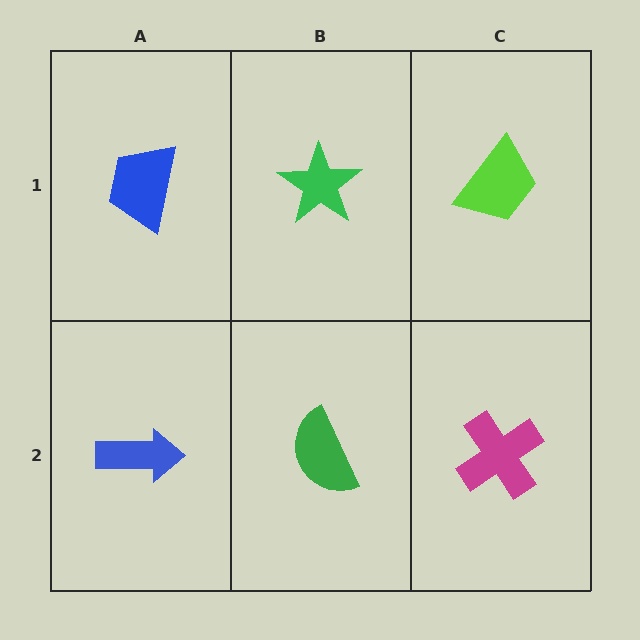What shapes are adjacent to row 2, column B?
A green star (row 1, column B), a blue arrow (row 2, column A), a magenta cross (row 2, column C).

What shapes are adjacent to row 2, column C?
A lime trapezoid (row 1, column C), a green semicircle (row 2, column B).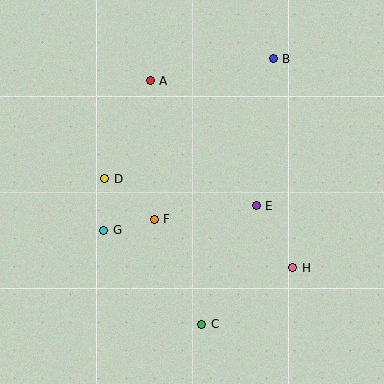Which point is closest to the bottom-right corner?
Point H is closest to the bottom-right corner.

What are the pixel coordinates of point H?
Point H is at (293, 268).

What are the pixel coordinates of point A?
Point A is at (150, 81).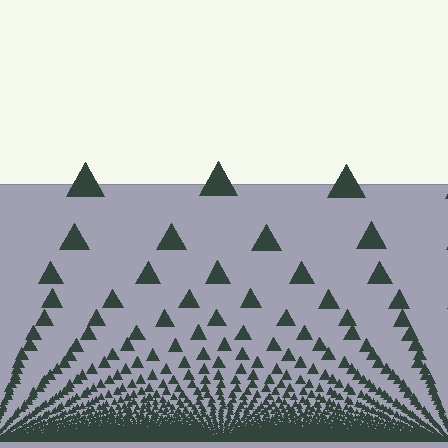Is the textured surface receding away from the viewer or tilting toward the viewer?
The surface appears to tilt toward the viewer. Texture elements get larger and sparser toward the top.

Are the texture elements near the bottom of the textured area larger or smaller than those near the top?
Smaller. The gradient is inverted — elements near the bottom are smaller and denser.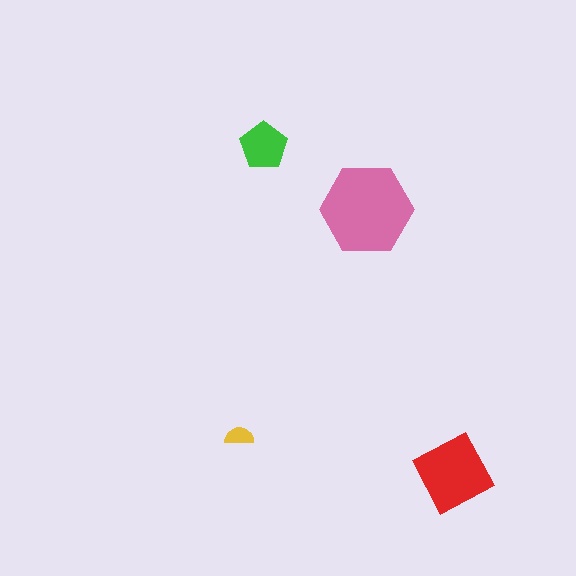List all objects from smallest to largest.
The yellow semicircle, the green pentagon, the red diamond, the pink hexagon.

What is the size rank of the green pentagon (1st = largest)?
3rd.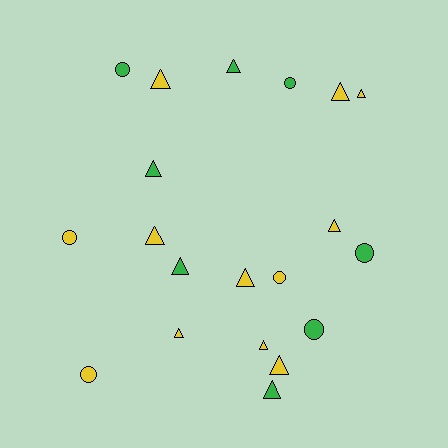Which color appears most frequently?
Yellow, with 12 objects.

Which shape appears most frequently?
Triangle, with 13 objects.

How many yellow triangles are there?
There are 9 yellow triangles.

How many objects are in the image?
There are 20 objects.